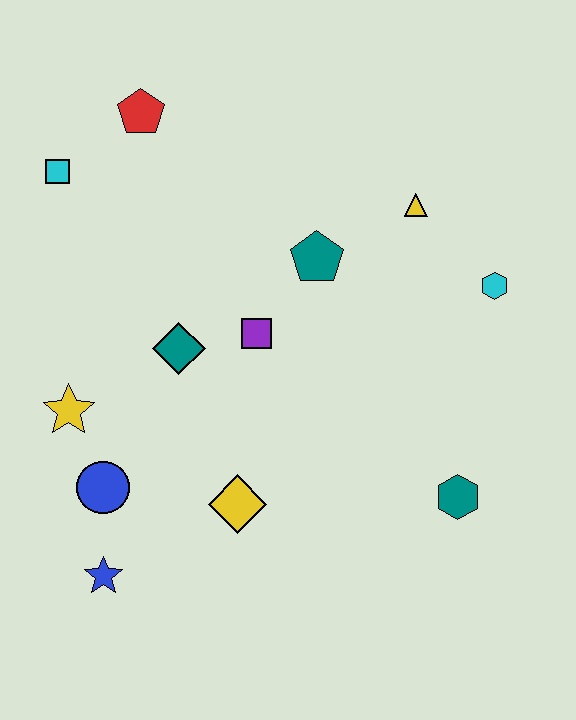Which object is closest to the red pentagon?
The cyan square is closest to the red pentagon.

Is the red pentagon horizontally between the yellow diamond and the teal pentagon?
No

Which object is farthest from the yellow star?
The cyan hexagon is farthest from the yellow star.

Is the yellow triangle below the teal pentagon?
No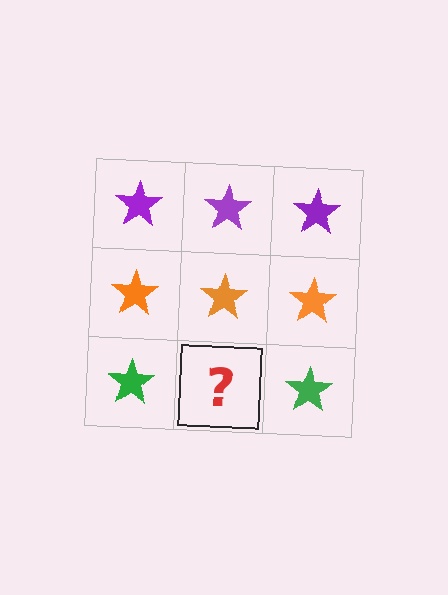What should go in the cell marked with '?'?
The missing cell should contain a green star.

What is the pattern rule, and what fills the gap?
The rule is that each row has a consistent color. The gap should be filled with a green star.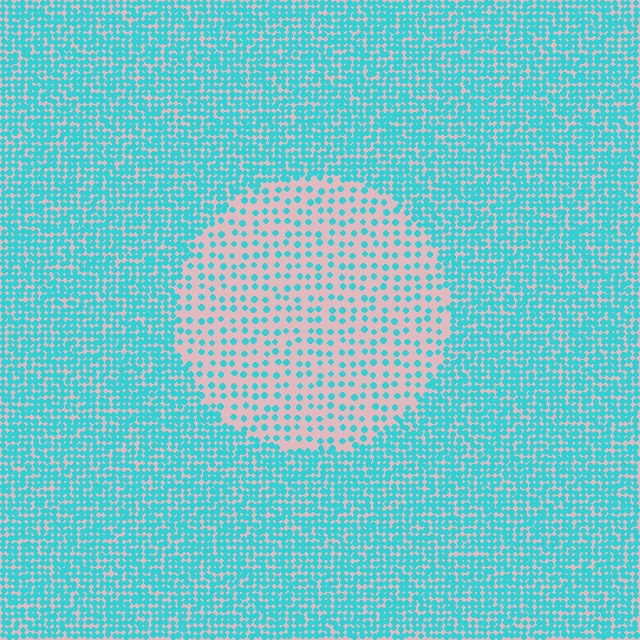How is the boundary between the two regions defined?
The boundary is defined by a change in element density (approximately 2.8x ratio). All elements are the same color, size, and shape.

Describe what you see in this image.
The image contains small cyan elements arranged at two different densities. A circle-shaped region is visible where the elements are less densely packed than the surrounding area.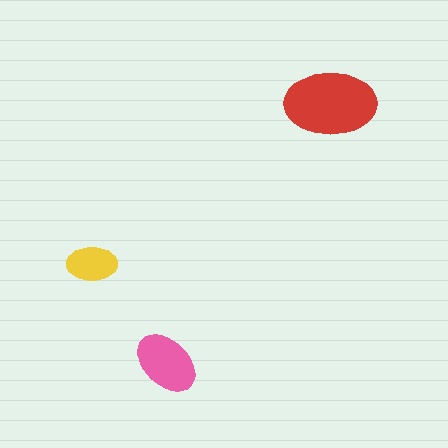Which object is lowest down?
The pink ellipse is bottommost.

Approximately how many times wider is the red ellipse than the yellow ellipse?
About 2 times wider.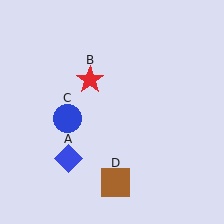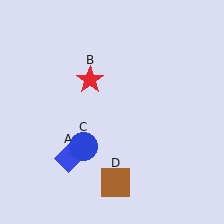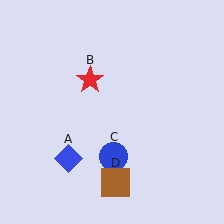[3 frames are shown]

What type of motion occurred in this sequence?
The blue circle (object C) rotated counterclockwise around the center of the scene.